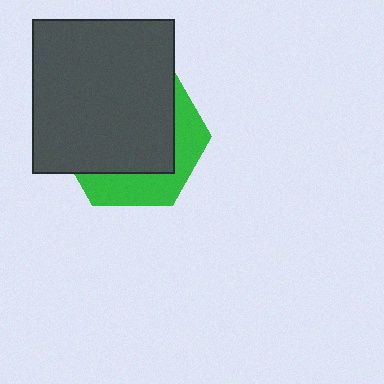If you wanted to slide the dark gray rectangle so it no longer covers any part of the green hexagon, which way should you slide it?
Slide it up — that is the most direct way to separate the two shapes.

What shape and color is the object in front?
The object in front is a dark gray rectangle.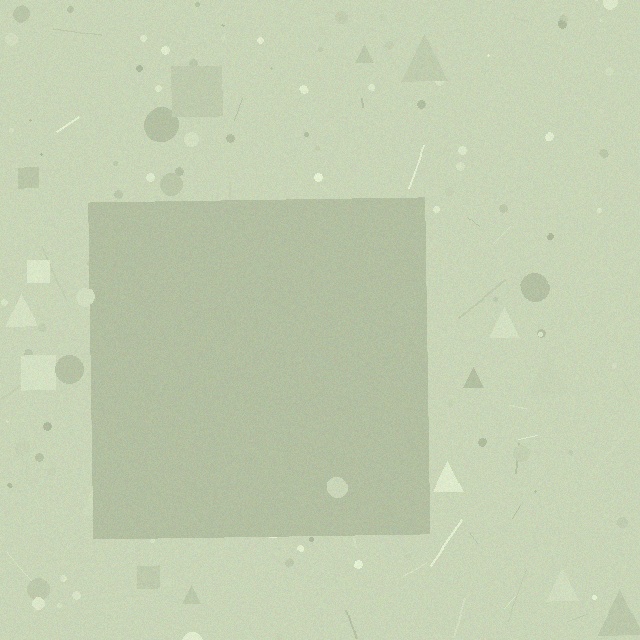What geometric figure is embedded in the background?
A square is embedded in the background.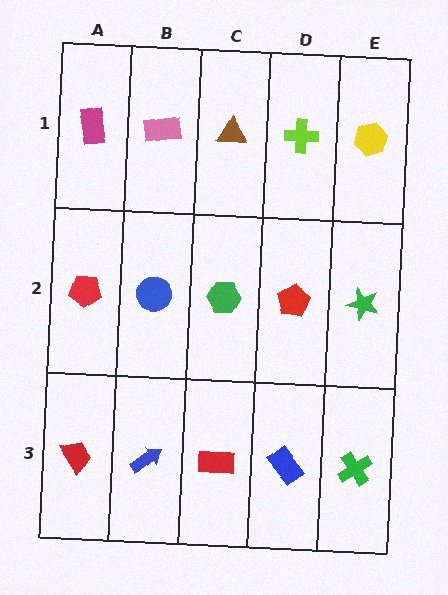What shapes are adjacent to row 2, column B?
A pink rectangle (row 1, column B), a blue arrow (row 3, column B), a red pentagon (row 2, column A), a green hexagon (row 2, column C).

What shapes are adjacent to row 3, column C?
A green hexagon (row 2, column C), a blue arrow (row 3, column B), a blue rectangle (row 3, column D).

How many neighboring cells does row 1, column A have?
2.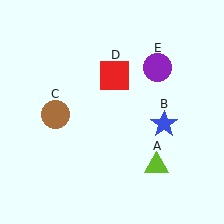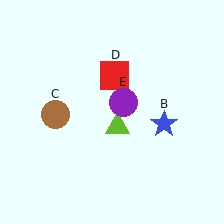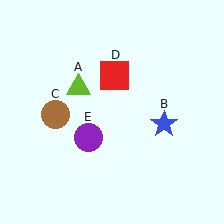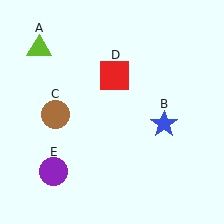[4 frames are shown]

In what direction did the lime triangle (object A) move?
The lime triangle (object A) moved up and to the left.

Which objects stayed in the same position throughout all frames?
Blue star (object B) and brown circle (object C) and red square (object D) remained stationary.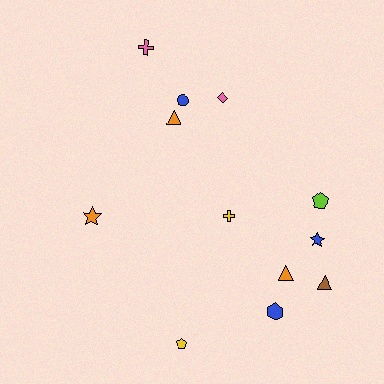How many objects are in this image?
There are 12 objects.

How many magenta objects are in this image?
There are no magenta objects.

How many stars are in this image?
There are 2 stars.